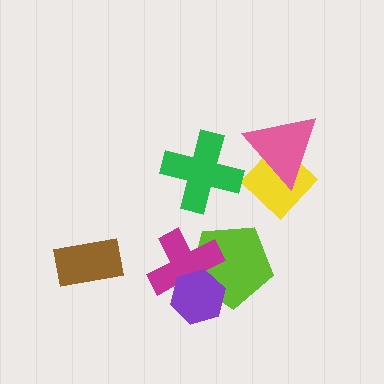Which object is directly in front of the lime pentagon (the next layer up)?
The magenta cross is directly in front of the lime pentagon.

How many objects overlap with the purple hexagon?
2 objects overlap with the purple hexagon.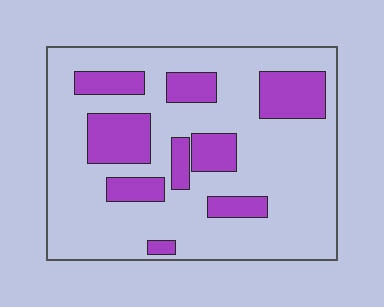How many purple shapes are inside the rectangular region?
9.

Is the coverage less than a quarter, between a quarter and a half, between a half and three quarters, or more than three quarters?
Between a quarter and a half.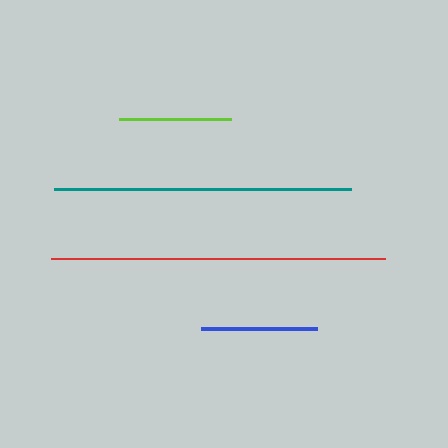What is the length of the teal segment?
The teal segment is approximately 297 pixels long.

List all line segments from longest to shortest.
From longest to shortest: red, teal, blue, lime.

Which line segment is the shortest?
The lime line is the shortest at approximately 112 pixels.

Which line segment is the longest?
The red line is the longest at approximately 334 pixels.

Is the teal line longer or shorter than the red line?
The red line is longer than the teal line.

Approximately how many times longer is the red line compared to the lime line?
The red line is approximately 3.0 times the length of the lime line.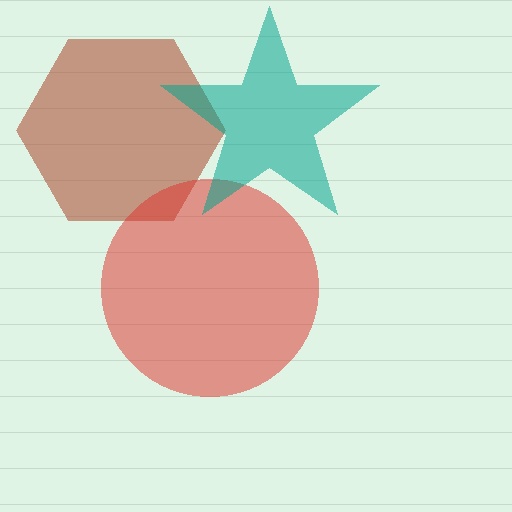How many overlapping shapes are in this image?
There are 3 overlapping shapes in the image.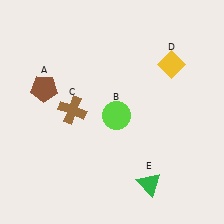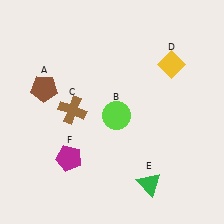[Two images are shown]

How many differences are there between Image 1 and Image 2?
There is 1 difference between the two images.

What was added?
A magenta pentagon (F) was added in Image 2.